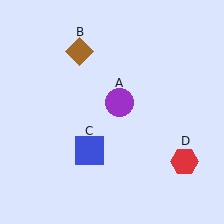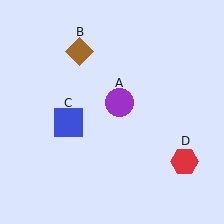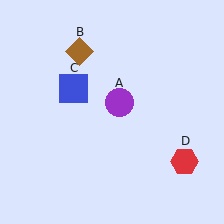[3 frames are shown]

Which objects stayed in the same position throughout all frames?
Purple circle (object A) and brown diamond (object B) and red hexagon (object D) remained stationary.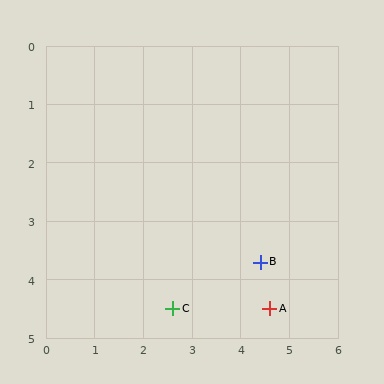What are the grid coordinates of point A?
Point A is at approximately (4.6, 4.5).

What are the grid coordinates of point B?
Point B is at approximately (4.4, 3.7).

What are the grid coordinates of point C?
Point C is at approximately (2.6, 4.5).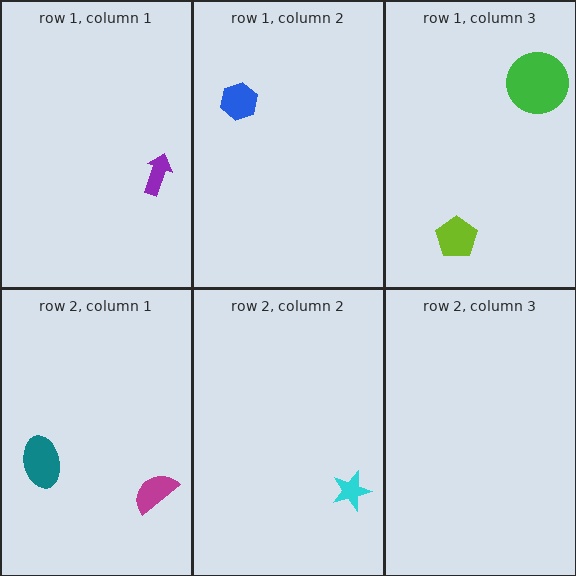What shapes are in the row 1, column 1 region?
The purple arrow.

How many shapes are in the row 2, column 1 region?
2.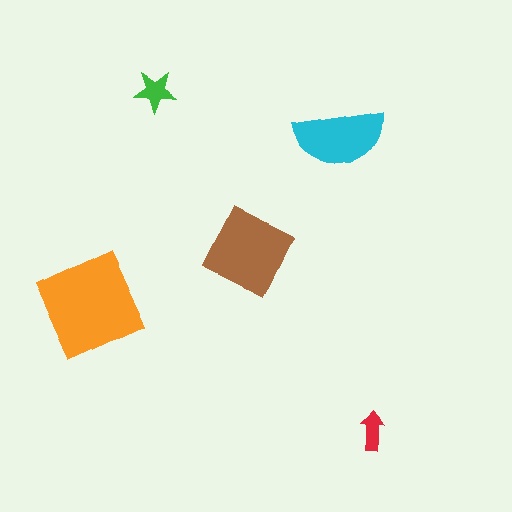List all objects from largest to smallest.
The orange square, the brown diamond, the cyan semicircle, the green star, the red arrow.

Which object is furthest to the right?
The red arrow is rightmost.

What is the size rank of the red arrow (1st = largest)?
5th.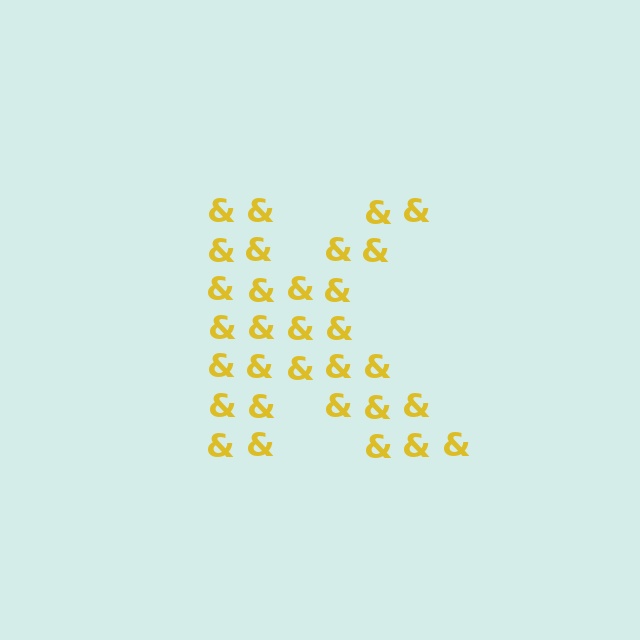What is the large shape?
The large shape is the letter K.